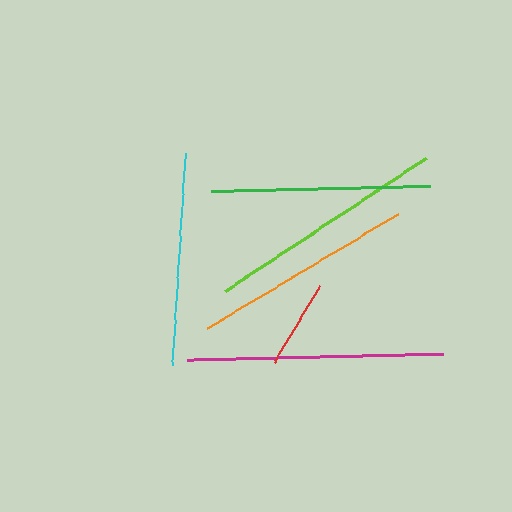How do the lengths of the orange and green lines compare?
The orange and green lines are approximately the same length.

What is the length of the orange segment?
The orange segment is approximately 223 pixels long.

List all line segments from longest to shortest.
From longest to shortest: magenta, lime, orange, green, cyan, red.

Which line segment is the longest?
The magenta line is the longest at approximately 255 pixels.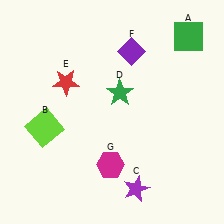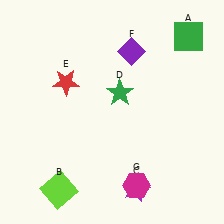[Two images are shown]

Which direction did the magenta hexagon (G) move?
The magenta hexagon (G) moved right.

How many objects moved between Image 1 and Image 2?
2 objects moved between the two images.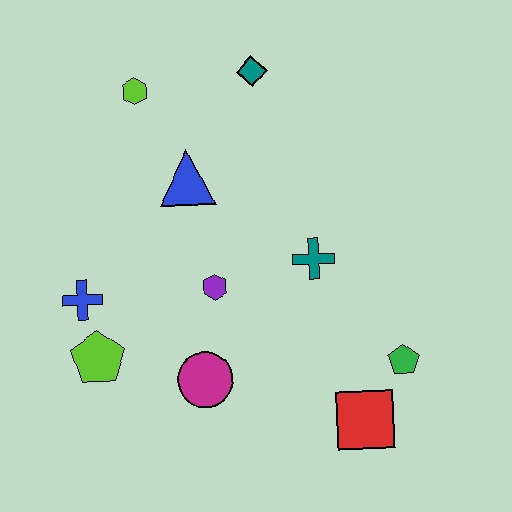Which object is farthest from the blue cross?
The green pentagon is farthest from the blue cross.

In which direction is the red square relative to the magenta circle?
The red square is to the right of the magenta circle.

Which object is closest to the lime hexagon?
The blue triangle is closest to the lime hexagon.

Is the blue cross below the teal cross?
Yes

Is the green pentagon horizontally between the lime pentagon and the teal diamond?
No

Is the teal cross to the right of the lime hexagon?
Yes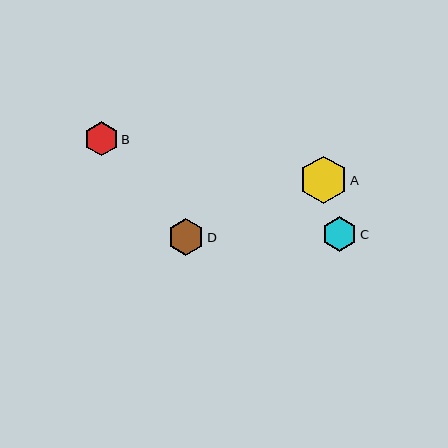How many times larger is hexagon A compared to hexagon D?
Hexagon A is approximately 1.3 times the size of hexagon D.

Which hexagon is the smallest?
Hexagon B is the smallest with a size of approximately 34 pixels.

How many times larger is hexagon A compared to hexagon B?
Hexagon A is approximately 1.4 times the size of hexagon B.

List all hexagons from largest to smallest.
From largest to smallest: A, D, C, B.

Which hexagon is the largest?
Hexagon A is the largest with a size of approximately 48 pixels.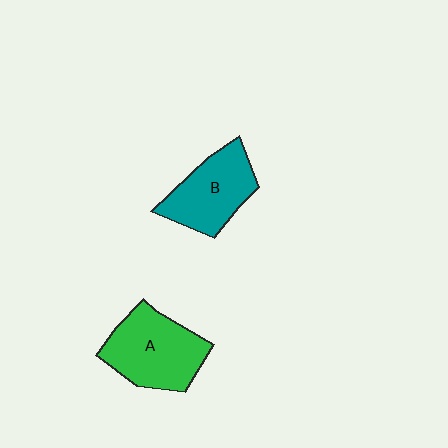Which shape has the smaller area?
Shape B (teal).